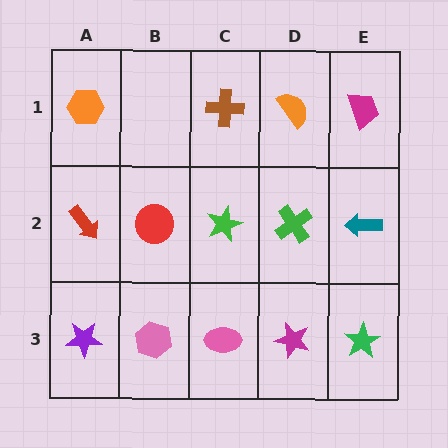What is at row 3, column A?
A purple star.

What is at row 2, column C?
A green star.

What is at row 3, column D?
A magenta star.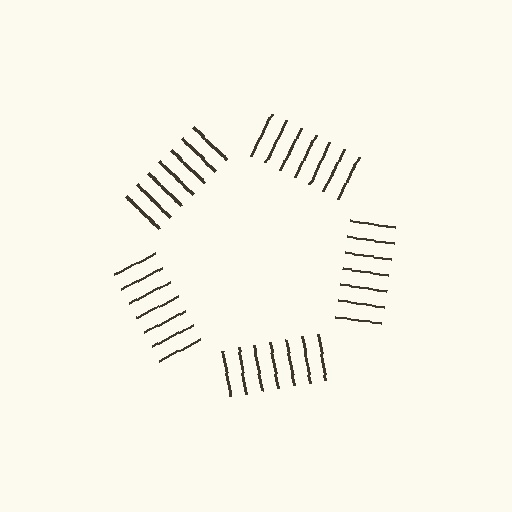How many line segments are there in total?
35 — 7 along each of the 5 edges.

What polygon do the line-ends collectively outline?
An illusory pentagon — the line segments terminate on its edges but no continuous stroke is drawn.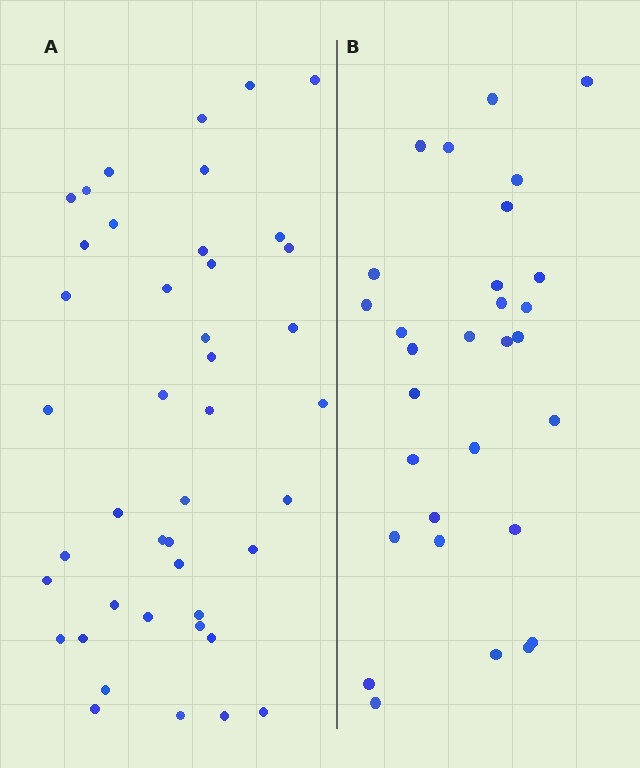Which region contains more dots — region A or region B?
Region A (the left region) has more dots.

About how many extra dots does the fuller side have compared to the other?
Region A has approximately 15 more dots than region B.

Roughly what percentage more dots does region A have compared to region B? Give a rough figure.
About 45% more.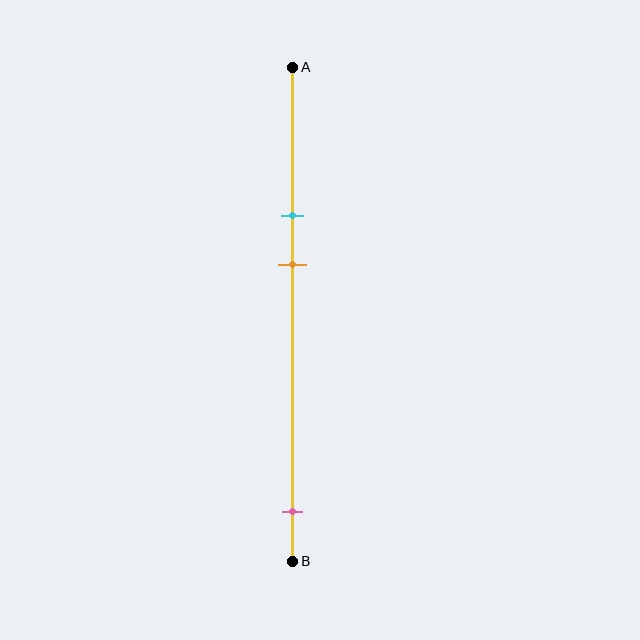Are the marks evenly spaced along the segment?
No, the marks are not evenly spaced.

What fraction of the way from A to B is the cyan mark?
The cyan mark is approximately 30% (0.3) of the way from A to B.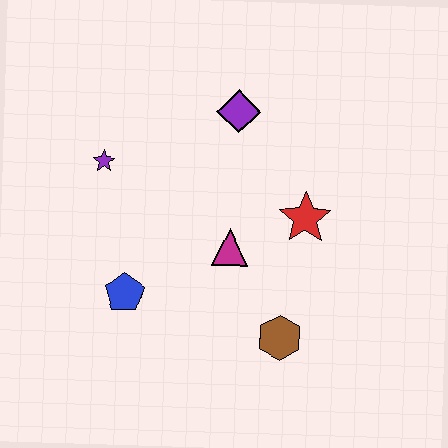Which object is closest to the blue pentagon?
The magenta triangle is closest to the blue pentagon.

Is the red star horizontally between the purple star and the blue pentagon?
No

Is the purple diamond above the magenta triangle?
Yes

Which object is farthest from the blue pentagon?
The purple diamond is farthest from the blue pentagon.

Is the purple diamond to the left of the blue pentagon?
No